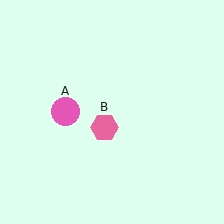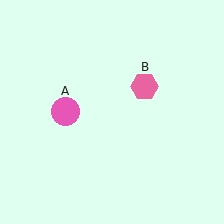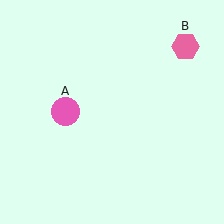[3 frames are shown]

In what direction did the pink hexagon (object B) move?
The pink hexagon (object B) moved up and to the right.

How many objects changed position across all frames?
1 object changed position: pink hexagon (object B).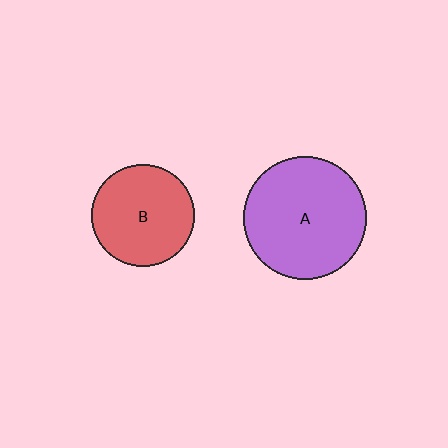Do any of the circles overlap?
No, none of the circles overlap.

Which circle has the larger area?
Circle A (purple).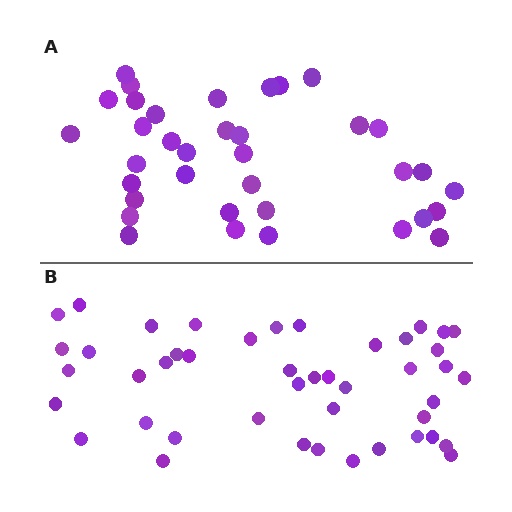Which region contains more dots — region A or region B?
Region B (the bottom region) has more dots.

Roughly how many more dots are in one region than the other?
Region B has roughly 8 or so more dots than region A.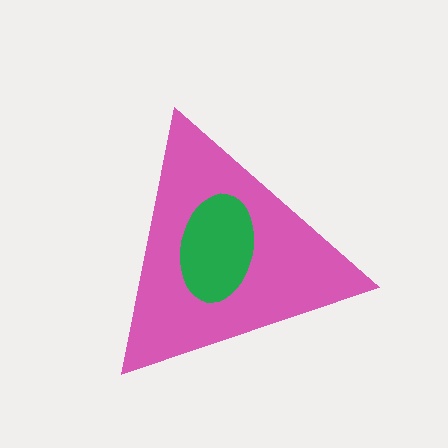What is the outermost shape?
The pink triangle.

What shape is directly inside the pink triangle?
The green ellipse.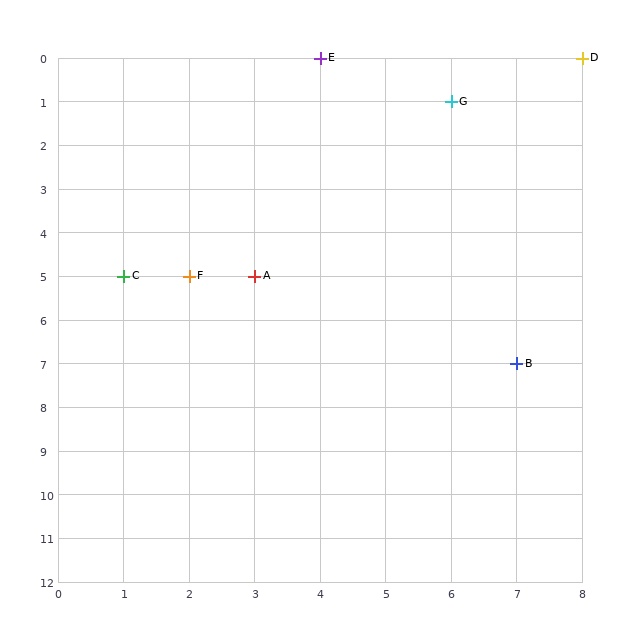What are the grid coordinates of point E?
Point E is at grid coordinates (4, 0).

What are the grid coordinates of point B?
Point B is at grid coordinates (7, 7).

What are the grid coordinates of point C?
Point C is at grid coordinates (1, 5).